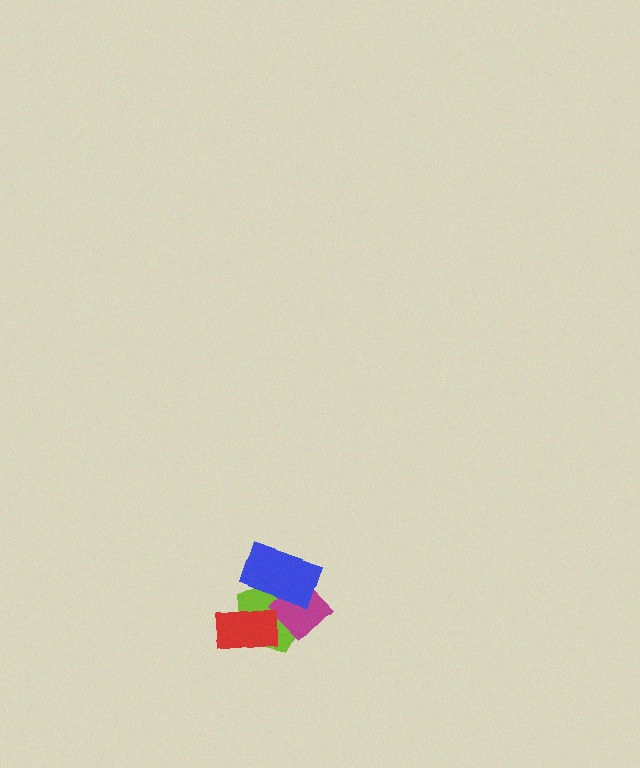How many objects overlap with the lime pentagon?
3 objects overlap with the lime pentagon.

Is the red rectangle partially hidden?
No, no other shape covers it.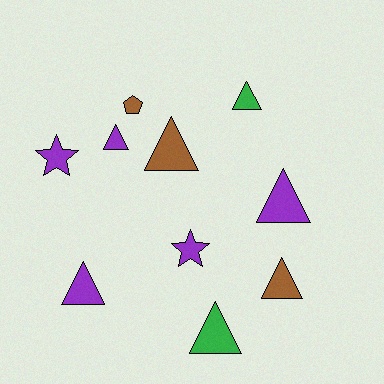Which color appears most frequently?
Purple, with 5 objects.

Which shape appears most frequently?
Triangle, with 7 objects.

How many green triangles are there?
There are 2 green triangles.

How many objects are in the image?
There are 10 objects.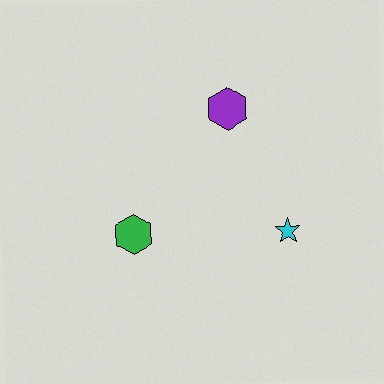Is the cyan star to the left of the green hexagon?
No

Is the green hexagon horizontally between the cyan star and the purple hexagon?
No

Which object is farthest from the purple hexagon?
The green hexagon is farthest from the purple hexagon.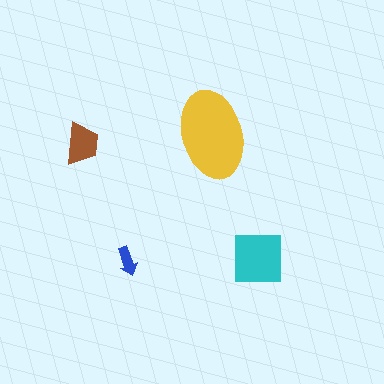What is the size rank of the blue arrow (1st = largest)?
4th.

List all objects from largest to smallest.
The yellow ellipse, the cyan square, the brown trapezoid, the blue arrow.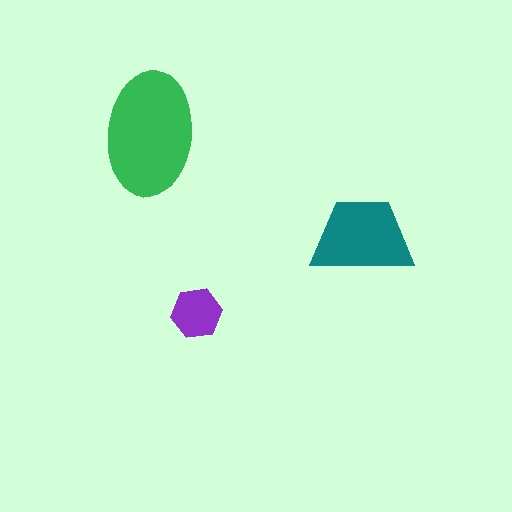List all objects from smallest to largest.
The purple hexagon, the teal trapezoid, the green ellipse.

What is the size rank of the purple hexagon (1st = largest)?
3rd.